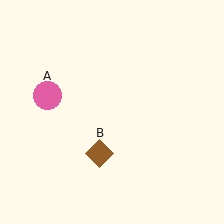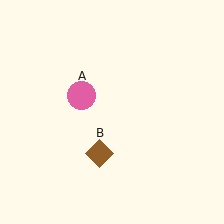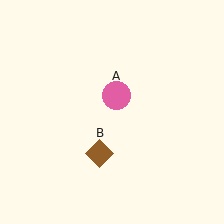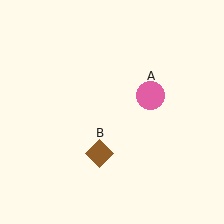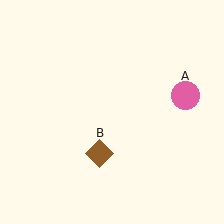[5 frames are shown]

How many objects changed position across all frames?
1 object changed position: pink circle (object A).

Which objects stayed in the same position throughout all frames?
Brown diamond (object B) remained stationary.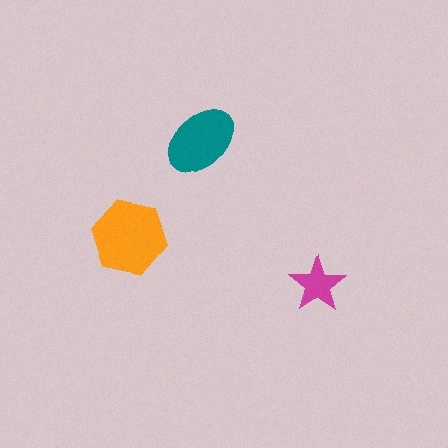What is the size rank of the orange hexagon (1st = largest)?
1st.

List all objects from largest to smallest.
The orange hexagon, the teal ellipse, the magenta star.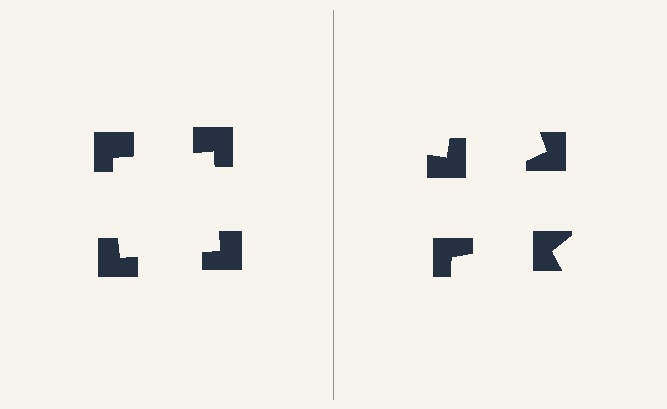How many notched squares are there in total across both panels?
8 — 4 on each side.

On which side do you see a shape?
An illusory square appears on the left side. On the right side the wedge cuts are rotated, so no coherent shape forms.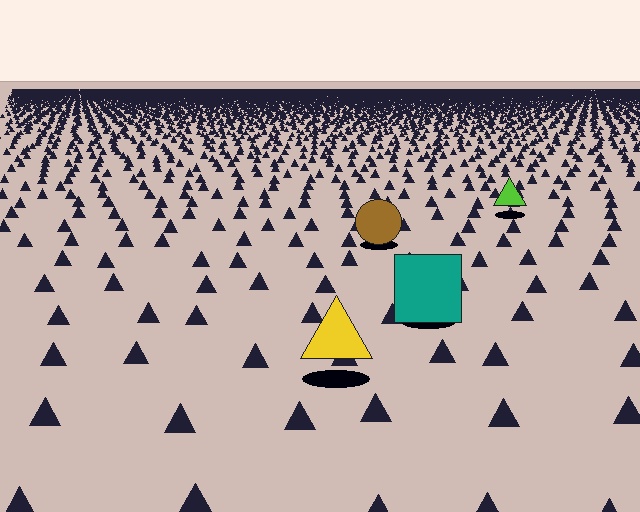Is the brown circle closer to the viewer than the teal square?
No. The teal square is closer — you can tell from the texture gradient: the ground texture is coarser near it.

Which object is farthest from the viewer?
The lime triangle is farthest from the viewer. It appears smaller and the ground texture around it is denser.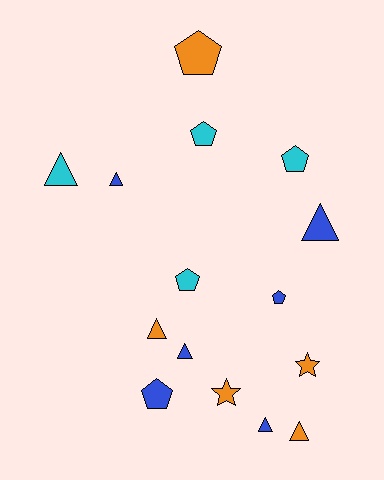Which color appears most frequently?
Blue, with 6 objects.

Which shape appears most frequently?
Triangle, with 7 objects.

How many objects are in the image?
There are 15 objects.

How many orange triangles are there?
There are 2 orange triangles.